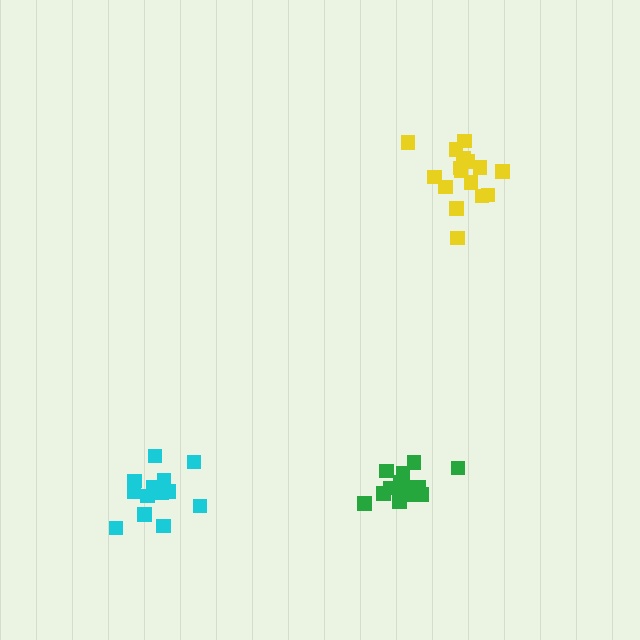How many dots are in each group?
Group 1: 13 dots, Group 2: 16 dots, Group 3: 16 dots (45 total).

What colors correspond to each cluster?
The clusters are colored: cyan, yellow, green.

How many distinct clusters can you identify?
There are 3 distinct clusters.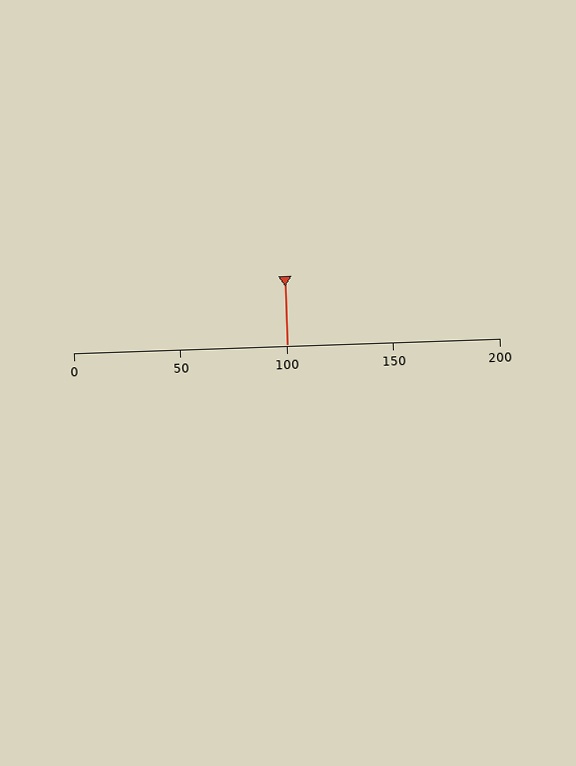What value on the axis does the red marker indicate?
The marker indicates approximately 100.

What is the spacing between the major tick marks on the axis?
The major ticks are spaced 50 apart.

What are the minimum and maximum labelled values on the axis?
The axis runs from 0 to 200.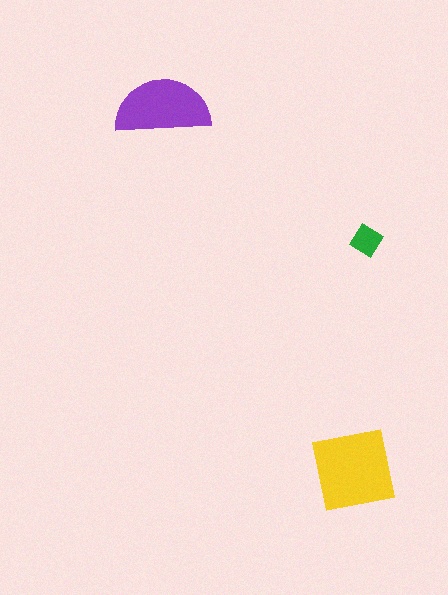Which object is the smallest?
The green diamond.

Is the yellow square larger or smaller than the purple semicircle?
Larger.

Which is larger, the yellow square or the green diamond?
The yellow square.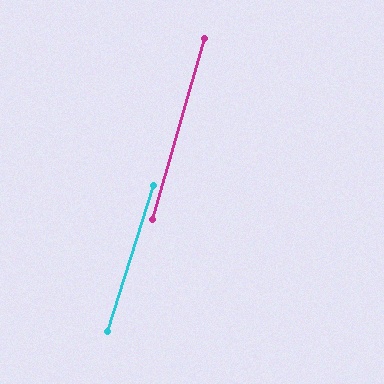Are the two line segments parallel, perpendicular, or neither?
Parallel — their directions differ by only 1.3°.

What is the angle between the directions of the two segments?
Approximately 1 degree.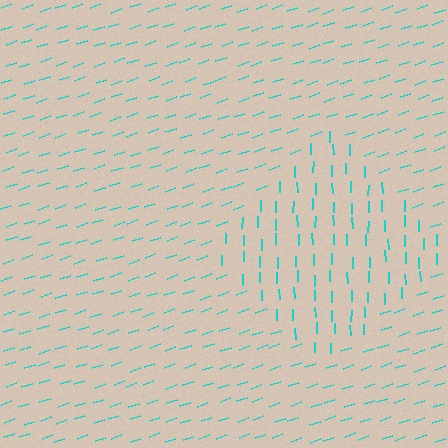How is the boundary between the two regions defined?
The boundary is defined purely by a change in line orientation (approximately 72 degrees difference). All lines are the same color and thickness.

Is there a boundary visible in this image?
Yes, there is a texture boundary formed by a change in line orientation.